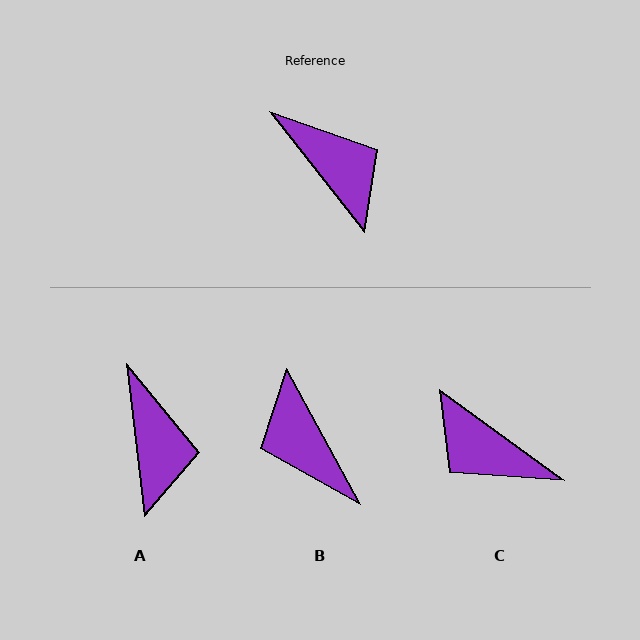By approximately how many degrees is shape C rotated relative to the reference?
Approximately 164 degrees clockwise.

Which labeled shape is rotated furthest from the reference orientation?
B, about 171 degrees away.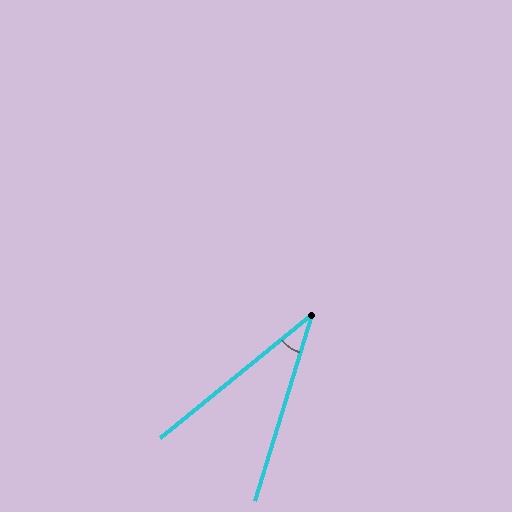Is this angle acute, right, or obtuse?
It is acute.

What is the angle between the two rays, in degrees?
Approximately 34 degrees.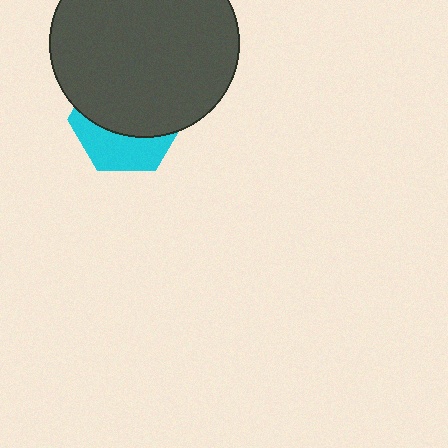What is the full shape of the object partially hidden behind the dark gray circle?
The partially hidden object is a cyan hexagon.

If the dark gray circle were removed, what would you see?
You would see the complete cyan hexagon.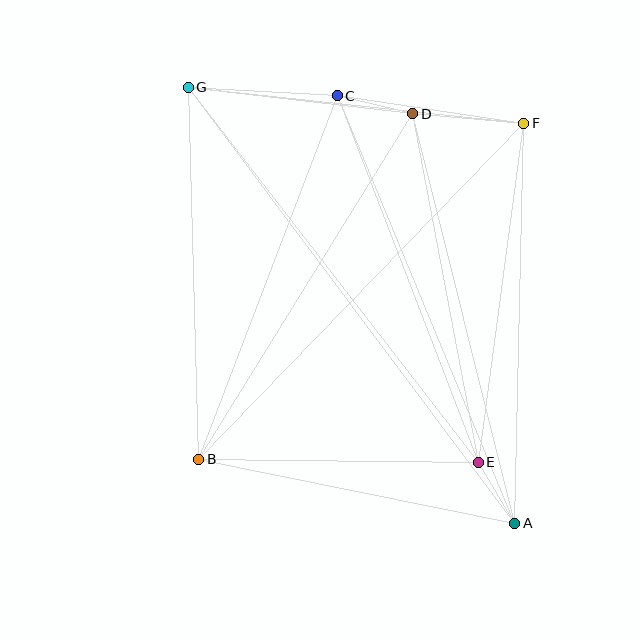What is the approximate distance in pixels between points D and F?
The distance between D and F is approximately 111 pixels.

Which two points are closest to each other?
Points A and E are closest to each other.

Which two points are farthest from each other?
Points A and G are farthest from each other.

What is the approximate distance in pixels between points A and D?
The distance between A and D is approximately 422 pixels.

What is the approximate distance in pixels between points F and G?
The distance between F and G is approximately 337 pixels.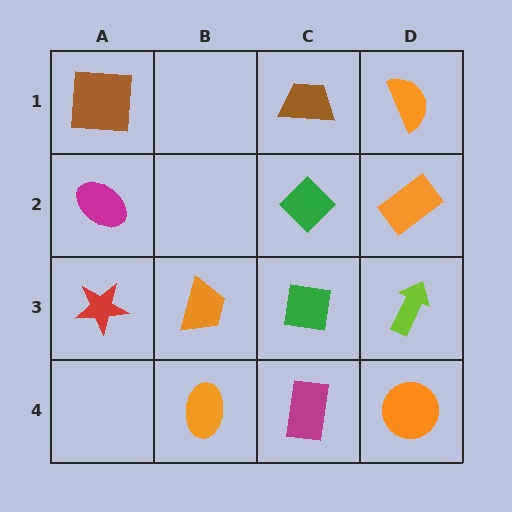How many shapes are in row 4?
3 shapes.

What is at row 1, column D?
An orange semicircle.